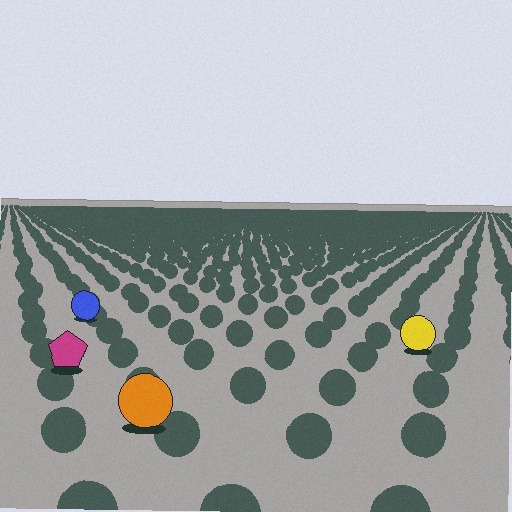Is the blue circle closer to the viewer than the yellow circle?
No. The yellow circle is closer — you can tell from the texture gradient: the ground texture is coarser near it.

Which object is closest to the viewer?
The orange circle is closest. The texture marks near it are larger and more spread out.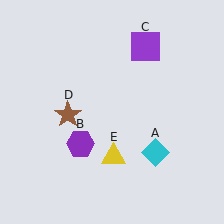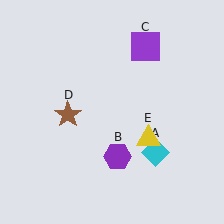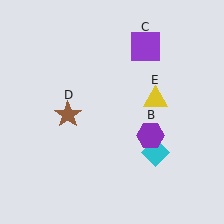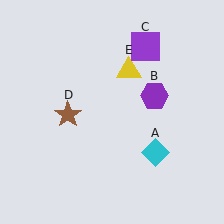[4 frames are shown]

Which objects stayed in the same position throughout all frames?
Cyan diamond (object A) and purple square (object C) and brown star (object D) remained stationary.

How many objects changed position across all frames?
2 objects changed position: purple hexagon (object B), yellow triangle (object E).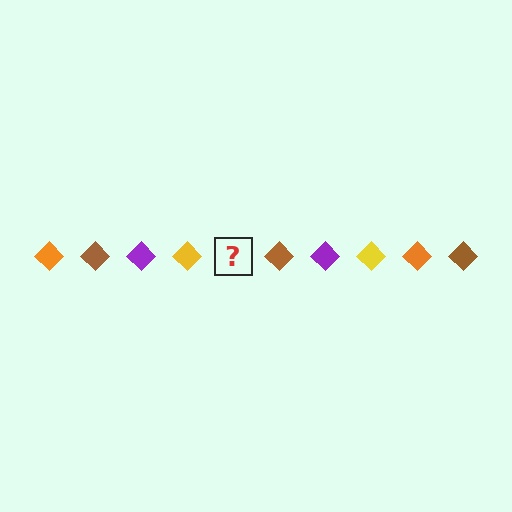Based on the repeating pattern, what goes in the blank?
The blank should be an orange diamond.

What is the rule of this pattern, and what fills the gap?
The rule is that the pattern cycles through orange, brown, purple, yellow diamonds. The gap should be filled with an orange diamond.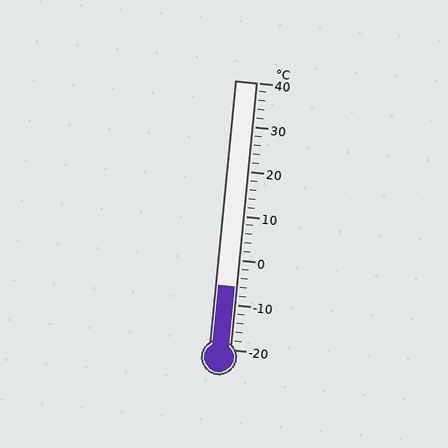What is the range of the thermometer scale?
The thermometer scale ranges from -20°C to 40°C.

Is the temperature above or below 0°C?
The temperature is below 0°C.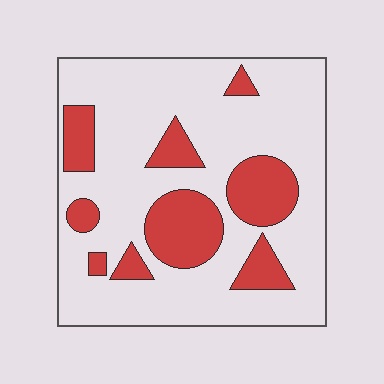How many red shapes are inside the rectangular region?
9.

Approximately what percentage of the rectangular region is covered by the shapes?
Approximately 25%.